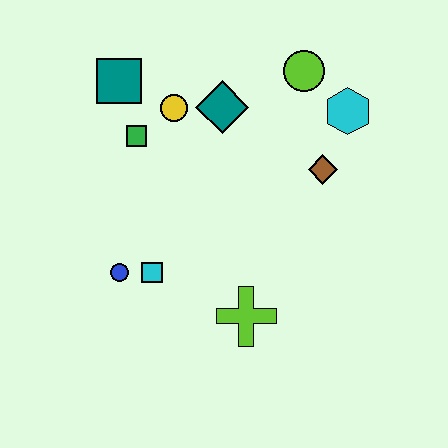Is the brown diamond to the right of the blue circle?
Yes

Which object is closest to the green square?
The yellow circle is closest to the green square.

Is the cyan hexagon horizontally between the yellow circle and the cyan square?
No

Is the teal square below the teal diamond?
No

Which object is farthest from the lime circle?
The blue circle is farthest from the lime circle.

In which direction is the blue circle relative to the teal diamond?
The blue circle is below the teal diamond.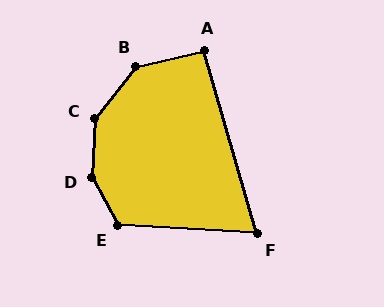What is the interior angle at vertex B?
Approximately 141 degrees (obtuse).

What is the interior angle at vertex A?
Approximately 93 degrees (approximately right).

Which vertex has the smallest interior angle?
F, at approximately 71 degrees.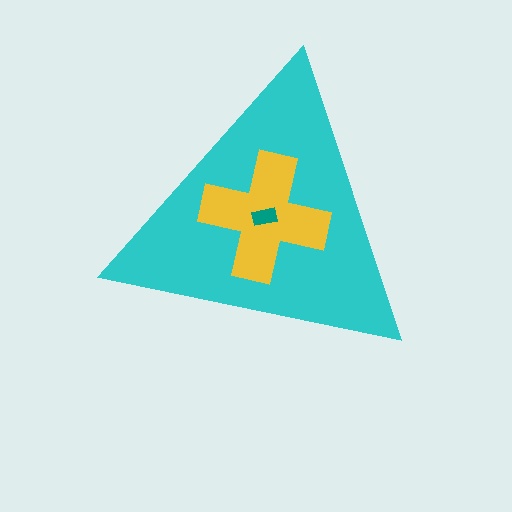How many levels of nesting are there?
3.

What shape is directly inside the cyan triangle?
The yellow cross.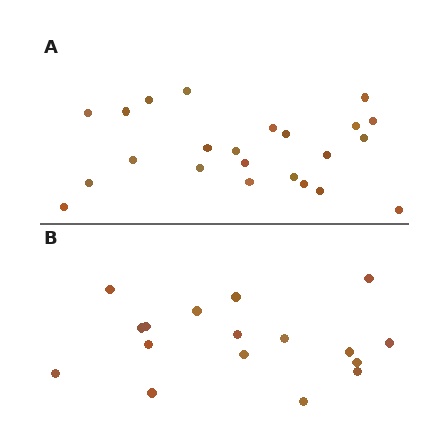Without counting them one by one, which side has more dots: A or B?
Region A (the top region) has more dots.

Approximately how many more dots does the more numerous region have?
Region A has about 6 more dots than region B.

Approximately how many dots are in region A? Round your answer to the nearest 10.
About 20 dots. (The exact count is 23, which rounds to 20.)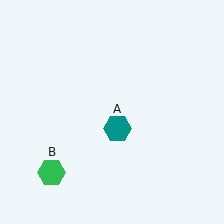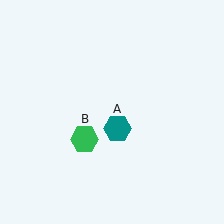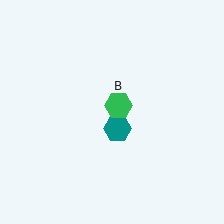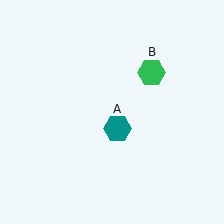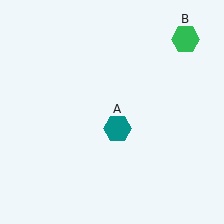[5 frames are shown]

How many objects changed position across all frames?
1 object changed position: green hexagon (object B).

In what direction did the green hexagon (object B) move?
The green hexagon (object B) moved up and to the right.